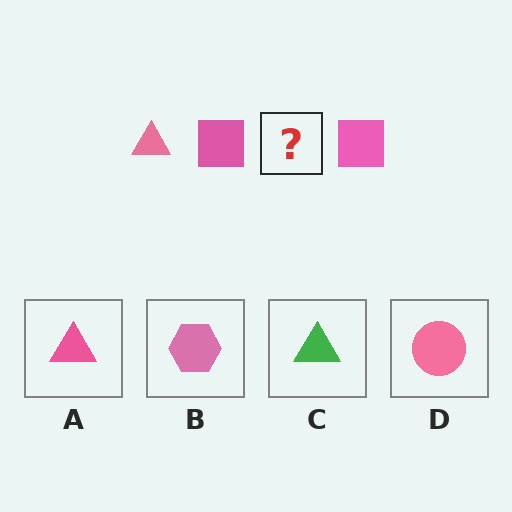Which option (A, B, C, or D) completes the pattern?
A.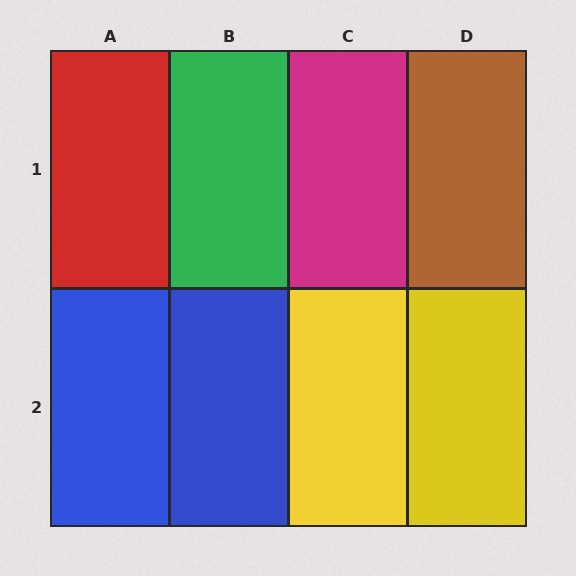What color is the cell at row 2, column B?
Blue.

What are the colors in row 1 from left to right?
Red, green, magenta, brown.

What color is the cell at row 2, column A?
Blue.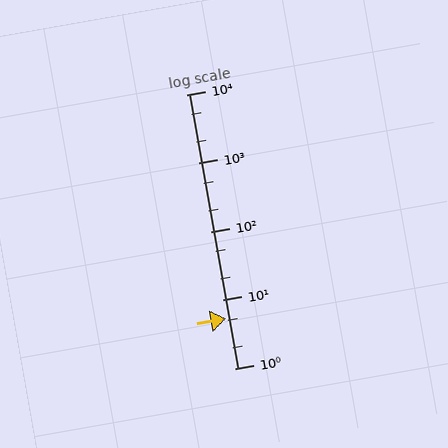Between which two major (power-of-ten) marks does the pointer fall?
The pointer is between 1 and 10.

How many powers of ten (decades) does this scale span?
The scale spans 4 decades, from 1 to 10000.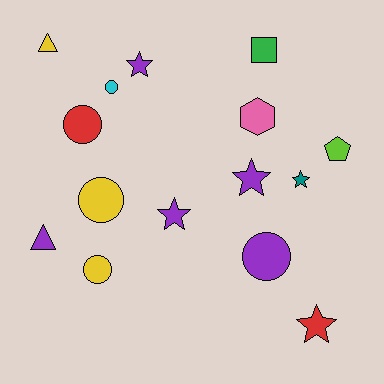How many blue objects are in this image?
There are no blue objects.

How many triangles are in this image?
There are 2 triangles.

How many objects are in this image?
There are 15 objects.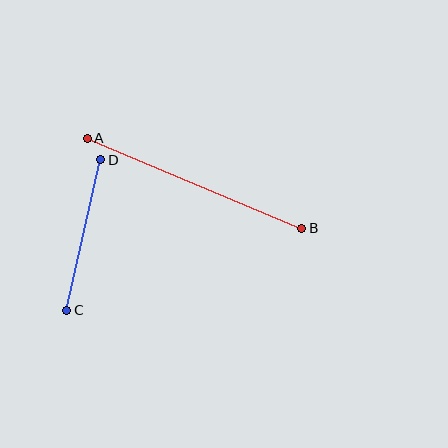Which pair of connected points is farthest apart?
Points A and B are farthest apart.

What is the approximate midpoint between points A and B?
The midpoint is at approximately (194, 183) pixels.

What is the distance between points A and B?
The distance is approximately 232 pixels.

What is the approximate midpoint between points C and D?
The midpoint is at approximately (84, 235) pixels.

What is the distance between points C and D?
The distance is approximately 154 pixels.